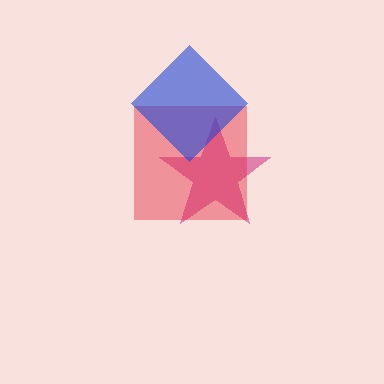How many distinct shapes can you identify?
There are 3 distinct shapes: a magenta star, a red square, a blue diamond.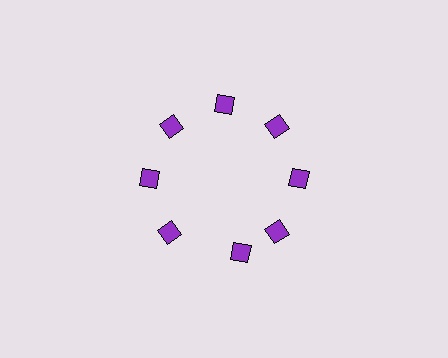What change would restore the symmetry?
The symmetry would be restored by rotating it back into even spacing with its neighbors so that all 8 diamonds sit at equal angles and equal distance from the center.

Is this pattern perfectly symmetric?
No. The 8 purple diamonds are arranged in a ring, but one element near the 6 o'clock position is rotated out of alignment along the ring, breaking the 8-fold rotational symmetry.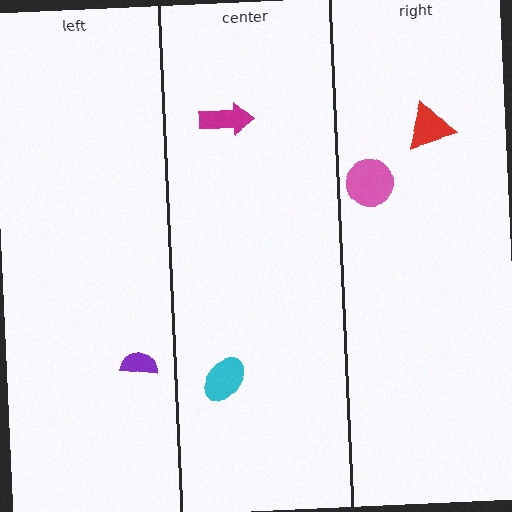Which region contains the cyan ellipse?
The center region.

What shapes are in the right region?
The pink circle, the red triangle.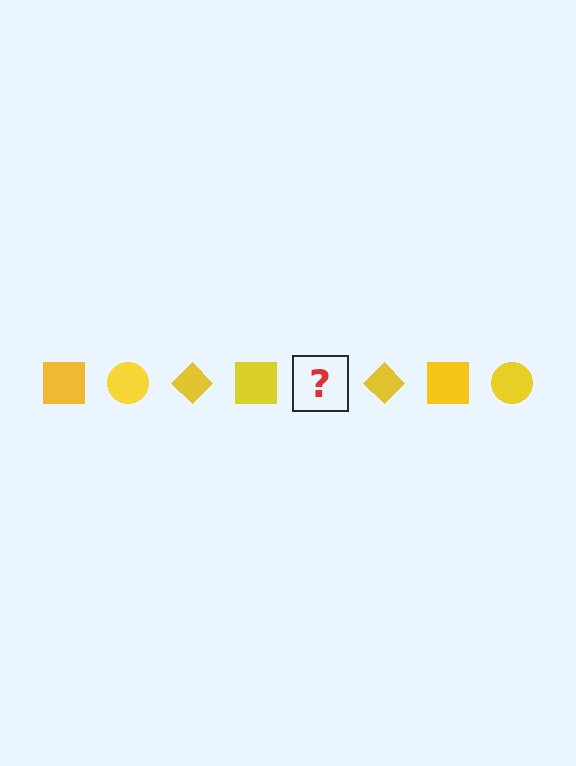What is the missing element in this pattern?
The missing element is a yellow circle.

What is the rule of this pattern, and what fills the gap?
The rule is that the pattern cycles through square, circle, diamond shapes in yellow. The gap should be filled with a yellow circle.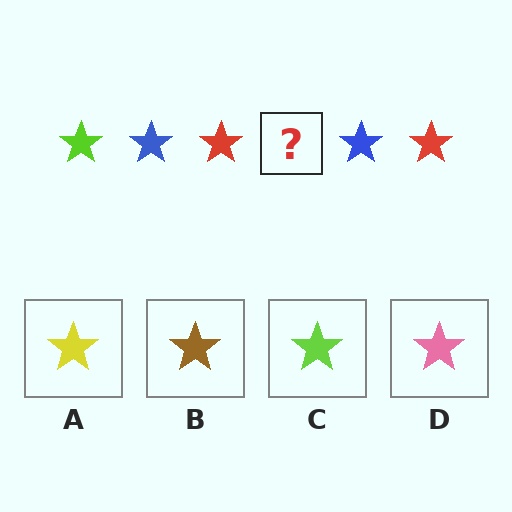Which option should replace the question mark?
Option C.